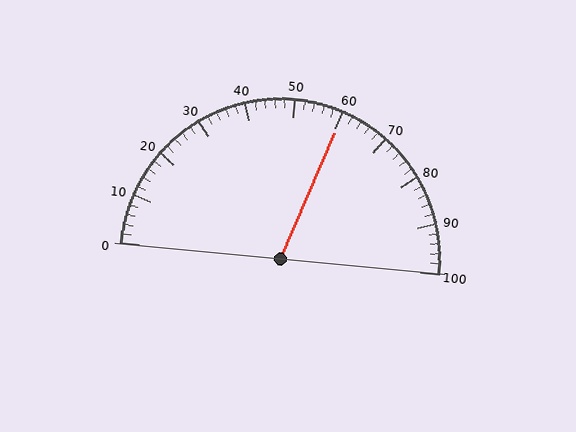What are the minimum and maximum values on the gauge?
The gauge ranges from 0 to 100.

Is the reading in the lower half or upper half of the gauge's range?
The reading is in the upper half of the range (0 to 100).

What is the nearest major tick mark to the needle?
The nearest major tick mark is 60.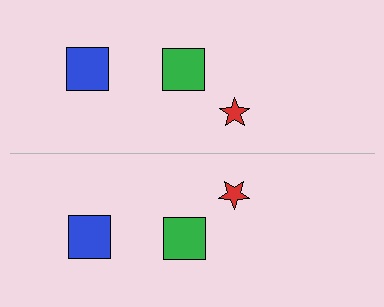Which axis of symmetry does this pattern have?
The pattern has a horizontal axis of symmetry running through the center of the image.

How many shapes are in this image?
There are 6 shapes in this image.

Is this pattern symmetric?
Yes, this pattern has bilateral (reflection) symmetry.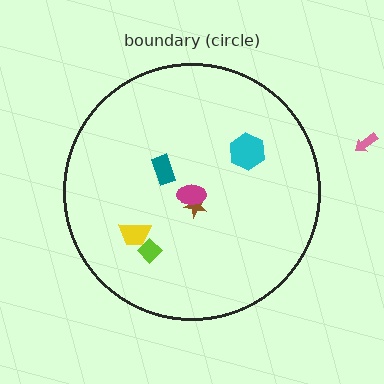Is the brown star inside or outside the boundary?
Inside.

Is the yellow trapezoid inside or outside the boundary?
Inside.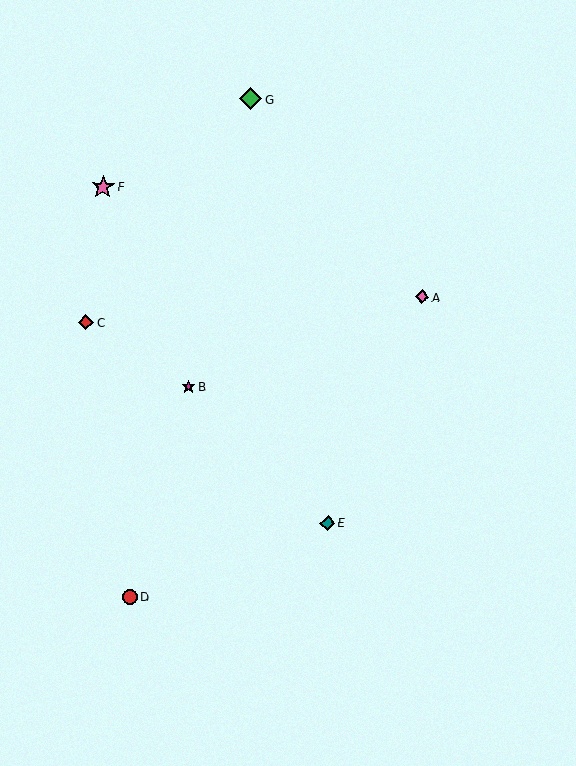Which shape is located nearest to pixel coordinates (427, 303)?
The pink diamond (labeled A) at (422, 297) is nearest to that location.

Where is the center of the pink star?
The center of the pink star is at (103, 187).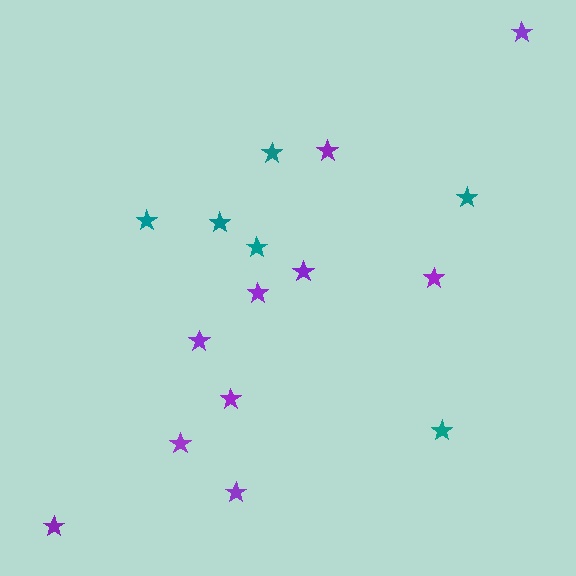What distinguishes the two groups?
There are 2 groups: one group of teal stars (6) and one group of purple stars (10).